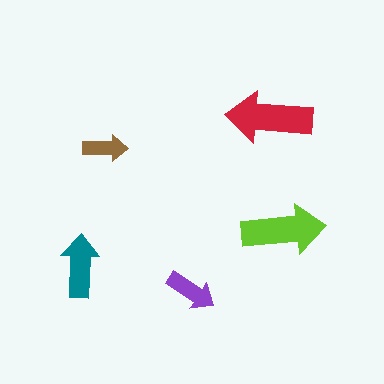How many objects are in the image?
There are 5 objects in the image.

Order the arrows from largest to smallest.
the red one, the lime one, the teal one, the purple one, the brown one.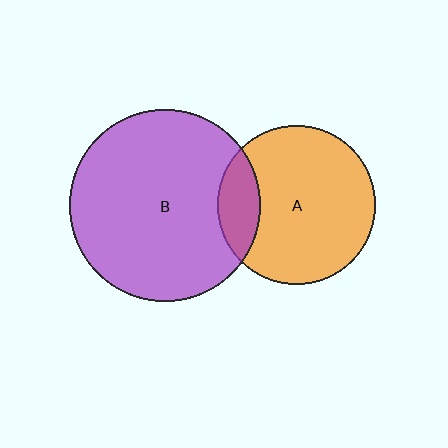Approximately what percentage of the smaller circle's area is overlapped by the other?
Approximately 15%.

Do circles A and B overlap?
Yes.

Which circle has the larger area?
Circle B (purple).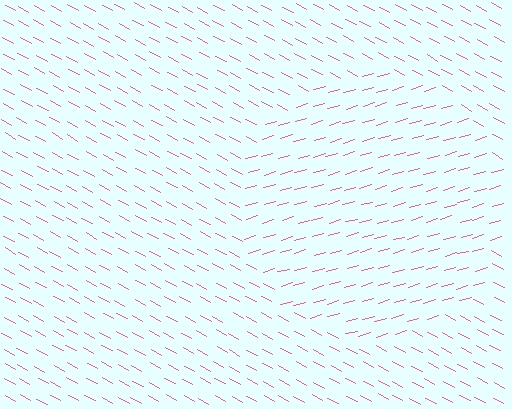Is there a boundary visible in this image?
Yes, there is a texture boundary formed by a change in line orientation.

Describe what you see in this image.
The image is filled with small pink line segments. A circle region in the image has lines oriented differently from the surrounding lines, creating a visible texture boundary.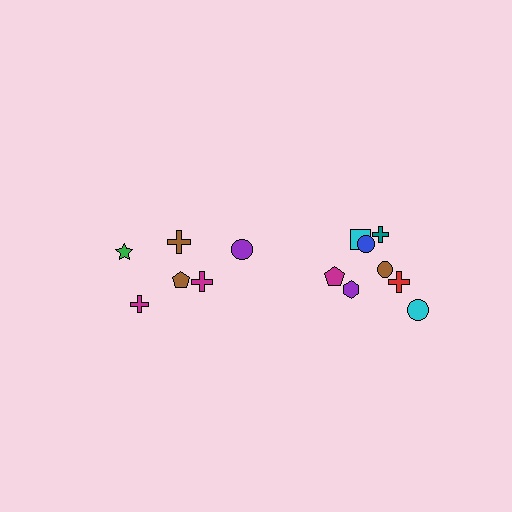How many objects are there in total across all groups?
There are 14 objects.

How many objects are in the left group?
There are 6 objects.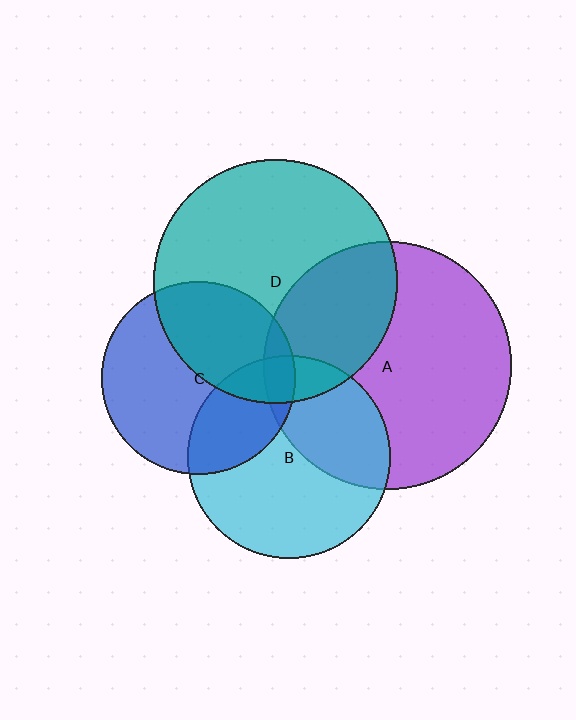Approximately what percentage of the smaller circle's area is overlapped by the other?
Approximately 35%.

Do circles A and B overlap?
Yes.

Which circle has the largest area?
Circle A (purple).